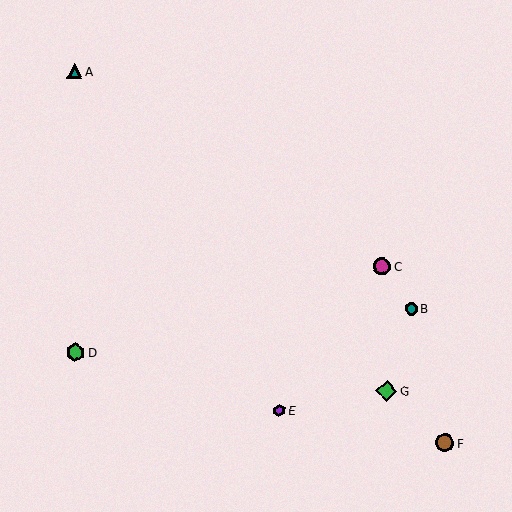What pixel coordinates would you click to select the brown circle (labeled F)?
Click at (445, 443) to select the brown circle F.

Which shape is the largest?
The green diamond (labeled G) is the largest.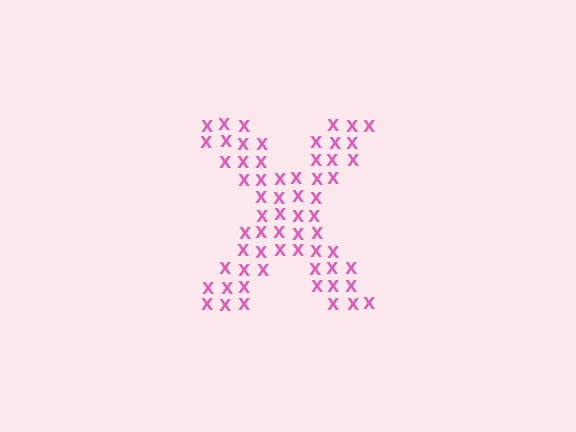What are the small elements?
The small elements are letter X's.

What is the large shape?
The large shape is the letter X.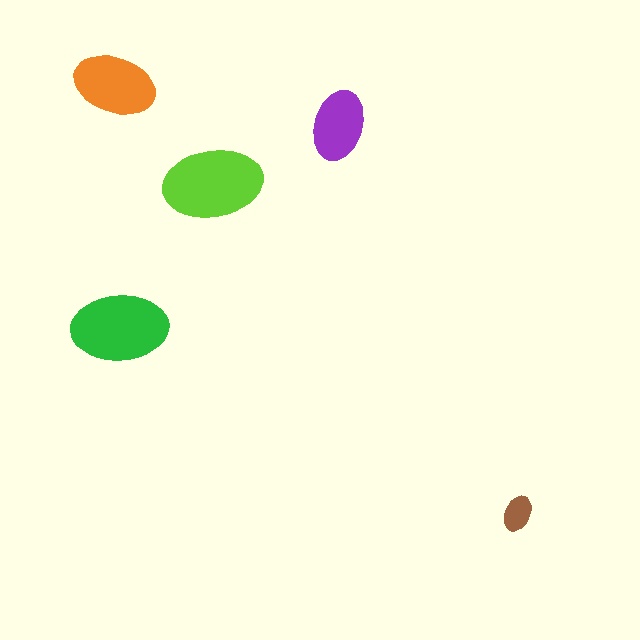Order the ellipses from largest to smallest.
the lime one, the green one, the orange one, the purple one, the brown one.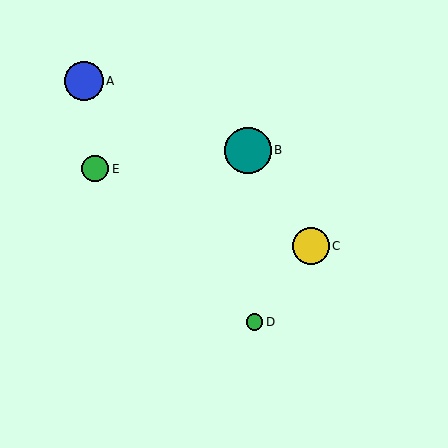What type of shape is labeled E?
Shape E is a green circle.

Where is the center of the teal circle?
The center of the teal circle is at (248, 150).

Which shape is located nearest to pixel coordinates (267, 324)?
The green circle (labeled D) at (254, 322) is nearest to that location.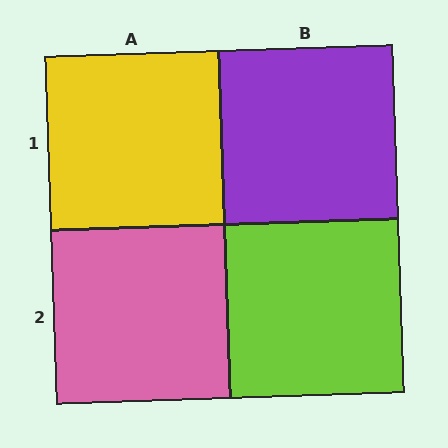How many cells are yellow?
1 cell is yellow.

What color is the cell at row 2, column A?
Pink.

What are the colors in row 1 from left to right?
Yellow, purple.